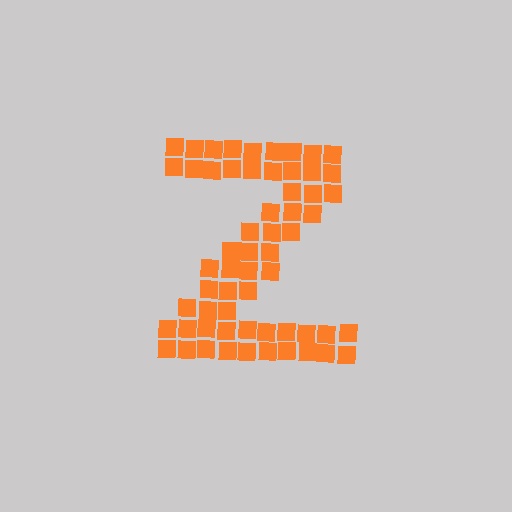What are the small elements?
The small elements are squares.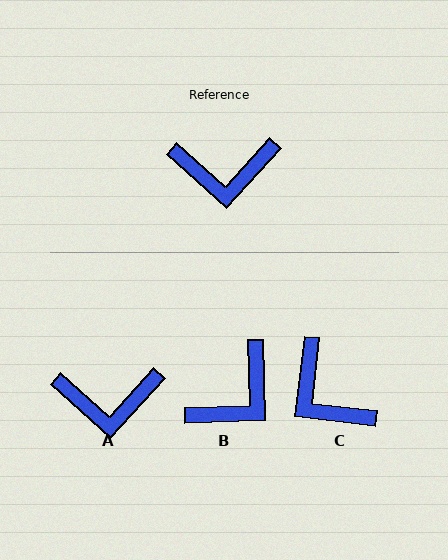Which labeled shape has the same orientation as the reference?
A.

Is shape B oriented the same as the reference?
No, it is off by about 44 degrees.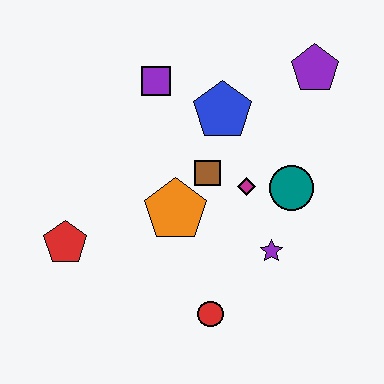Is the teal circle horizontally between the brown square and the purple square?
No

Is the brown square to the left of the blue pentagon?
Yes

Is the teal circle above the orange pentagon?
Yes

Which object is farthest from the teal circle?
The red pentagon is farthest from the teal circle.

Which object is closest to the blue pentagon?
The brown square is closest to the blue pentagon.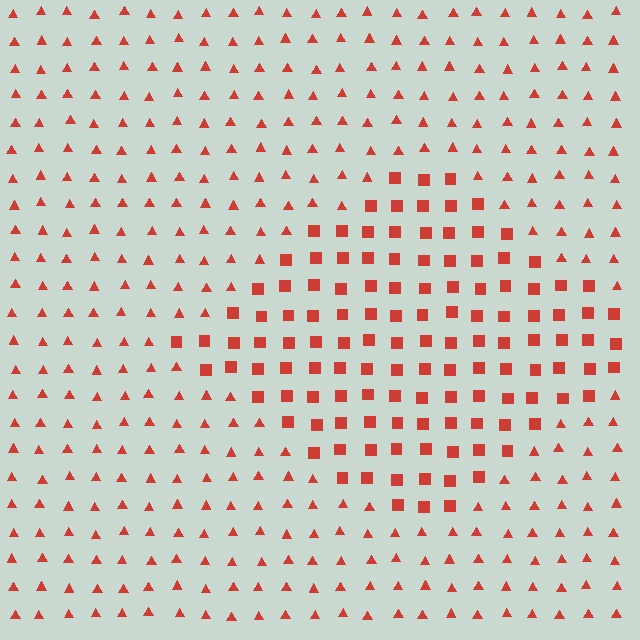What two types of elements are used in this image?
The image uses squares inside the diamond region and triangles outside it.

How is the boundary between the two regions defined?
The boundary is defined by a change in element shape: squares inside vs. triangles outside. All elements share the same color and spacing.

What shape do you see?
I see a diamond.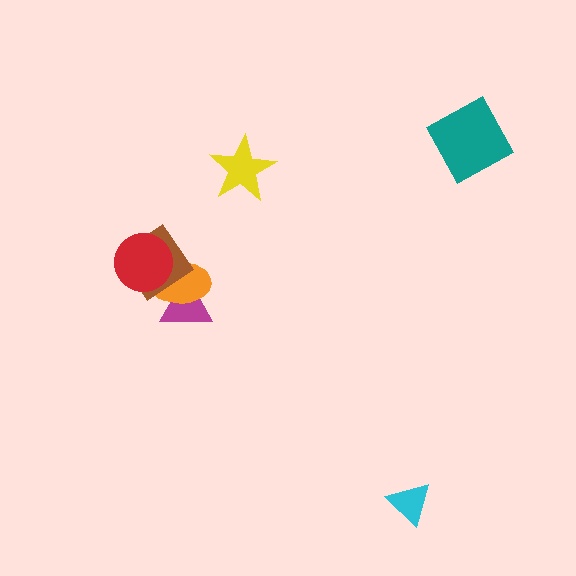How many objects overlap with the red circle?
2 objects overlap with the red circle.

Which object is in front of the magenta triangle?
The orange ellipse is in front of the magenta triangle.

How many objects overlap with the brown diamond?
2 objects overlap with the brown diamond.